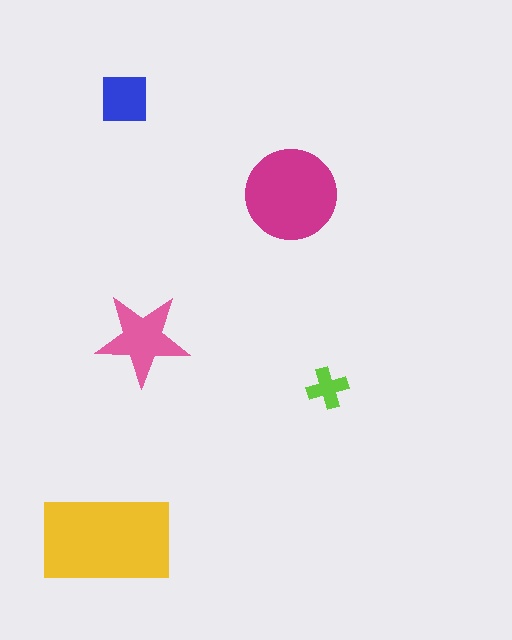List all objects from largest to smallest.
The yellow rectangle, the magenta circle, the pink star, the blue square, the lime cross.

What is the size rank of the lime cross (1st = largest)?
5th.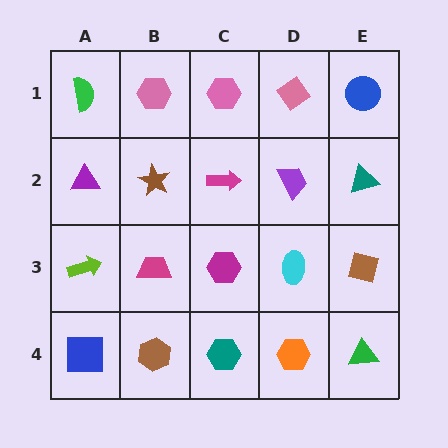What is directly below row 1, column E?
A teal triangle.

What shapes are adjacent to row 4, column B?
A magenta trapezoid (row 3, column B), a blue square (row 4, column A), a teal hexagon (row 4, column C).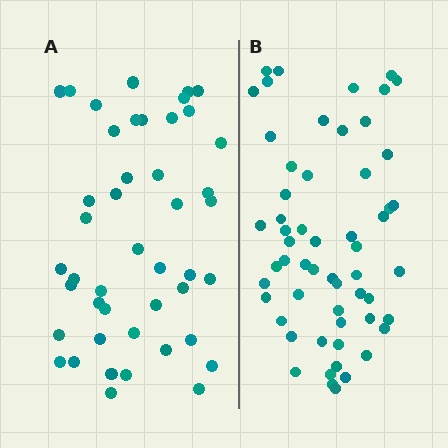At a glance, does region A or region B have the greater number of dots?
Region B (the right region) has more dots.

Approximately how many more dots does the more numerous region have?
Region B has roughly 12 or so more dots than region A.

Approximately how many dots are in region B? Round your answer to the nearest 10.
About 60 dots. (The exact count is 57, which rounds to 60.)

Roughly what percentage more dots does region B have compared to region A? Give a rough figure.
About 25% more.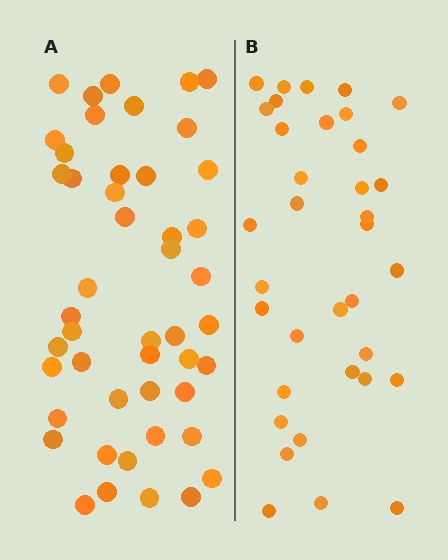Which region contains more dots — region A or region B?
Region A (the left region) has more dots.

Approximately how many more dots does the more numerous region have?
Region A has roughly 12 or so more dots than region B.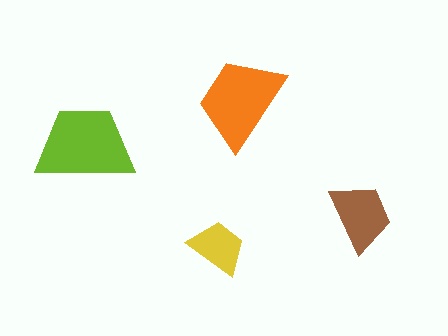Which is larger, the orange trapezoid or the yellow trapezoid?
The orange one.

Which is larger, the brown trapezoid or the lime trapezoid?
The lime one.